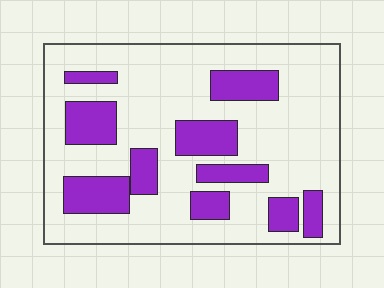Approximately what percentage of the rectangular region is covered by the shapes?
Approximately 25%.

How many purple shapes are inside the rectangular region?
10.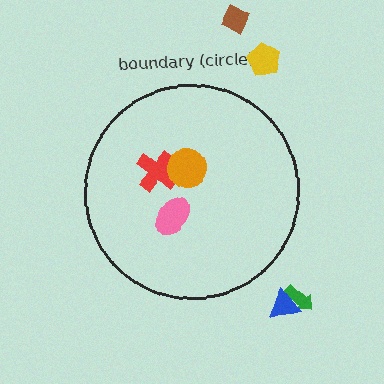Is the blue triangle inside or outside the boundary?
Outside.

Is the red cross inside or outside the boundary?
Inside.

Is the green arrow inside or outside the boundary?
Outside.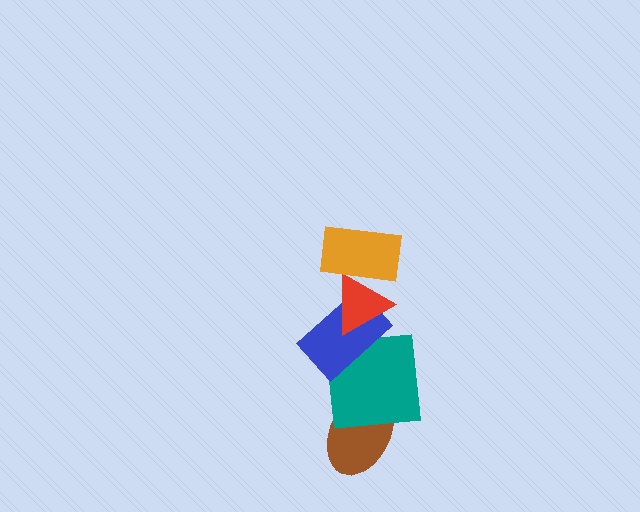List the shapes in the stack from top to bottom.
From top to bottom: the orange rectangle, the red triangle, the blue rectangle, the teal square, the brown ellipse.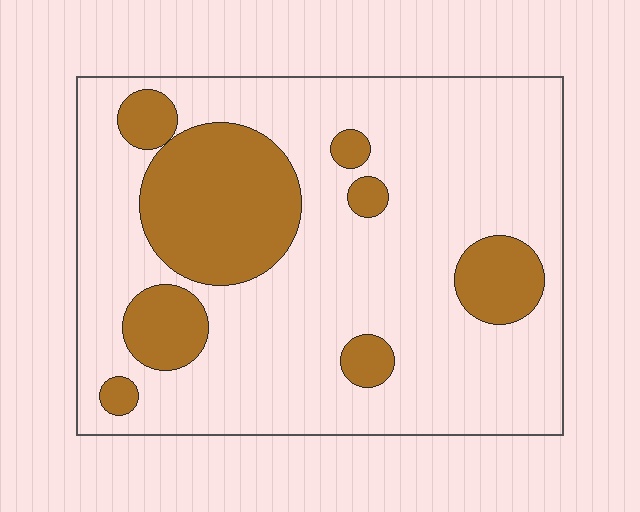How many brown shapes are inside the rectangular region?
8.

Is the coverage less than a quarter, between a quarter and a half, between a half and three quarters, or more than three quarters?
Less than a quarter.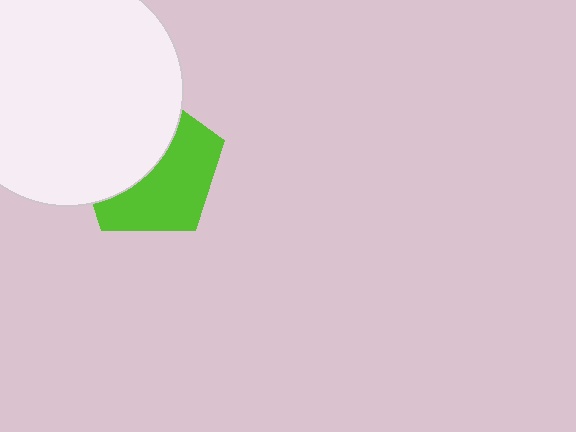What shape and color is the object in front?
The object in front is a white circle.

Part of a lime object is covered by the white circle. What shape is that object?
It is a pentagon.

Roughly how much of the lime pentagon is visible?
About half of it is visible (roughly 52%).